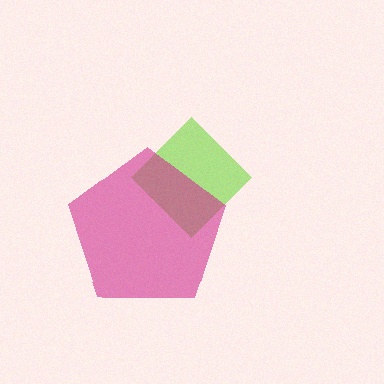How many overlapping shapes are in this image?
There are 2 overlapping shapes in the image.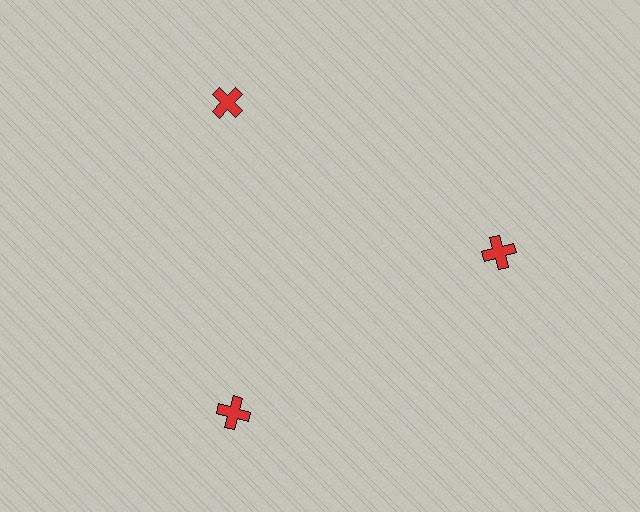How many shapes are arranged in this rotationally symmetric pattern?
There are 3 shapes, arranged in 3 groups of 1.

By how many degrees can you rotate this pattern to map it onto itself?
The pattern maps onto itself every 120 degrees of rotation.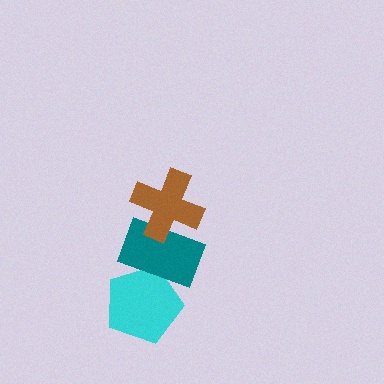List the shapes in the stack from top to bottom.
From top to bottom: the brown cross, the teal rectangle, the cyan pentagon.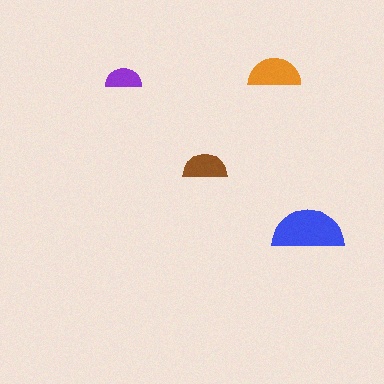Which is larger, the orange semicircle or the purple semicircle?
The orange one.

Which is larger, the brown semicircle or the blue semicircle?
The blue one.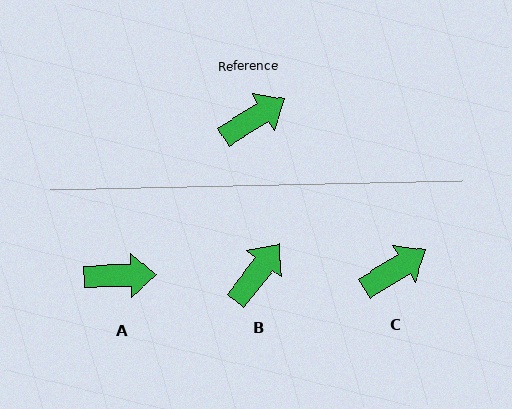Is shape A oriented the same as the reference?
No, it is off by about 30 degrees.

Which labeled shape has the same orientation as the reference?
C.